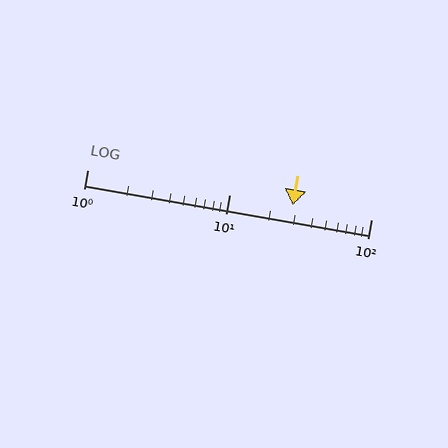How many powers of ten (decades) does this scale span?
The scale spans 2 decades, from 1 to 100.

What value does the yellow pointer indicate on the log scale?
The pointer indicates approximately 28.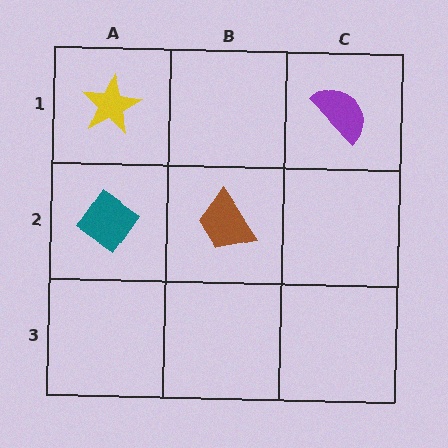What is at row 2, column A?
A teal diamond.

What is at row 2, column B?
A brown trapezoid.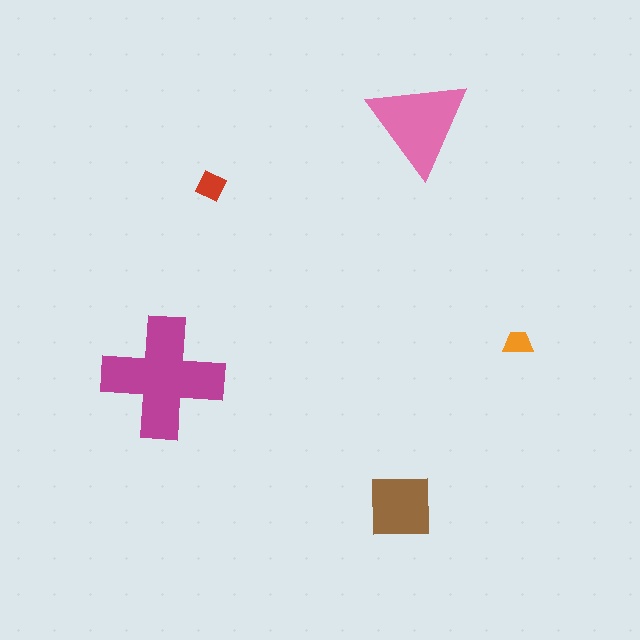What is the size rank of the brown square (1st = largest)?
3rd.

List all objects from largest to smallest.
The magenta cross, the pink triangle, the brown square, the red diamond, the orange trapezoid.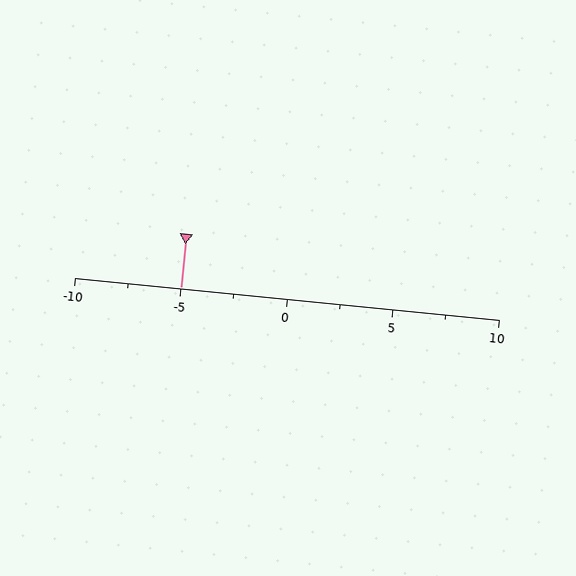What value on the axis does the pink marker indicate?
The marker indicates approximately -5.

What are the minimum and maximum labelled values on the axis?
The axis runs from -10 to 10.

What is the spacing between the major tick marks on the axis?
The major ticks are spaced 5 apart.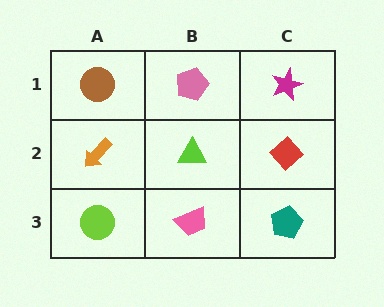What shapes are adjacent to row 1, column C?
A red diamond (row 2, column C), a pink pentagon (row 1, column B).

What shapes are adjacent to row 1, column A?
An orange arrow (row 2, column A), a pink pentagon (row 1, column B).